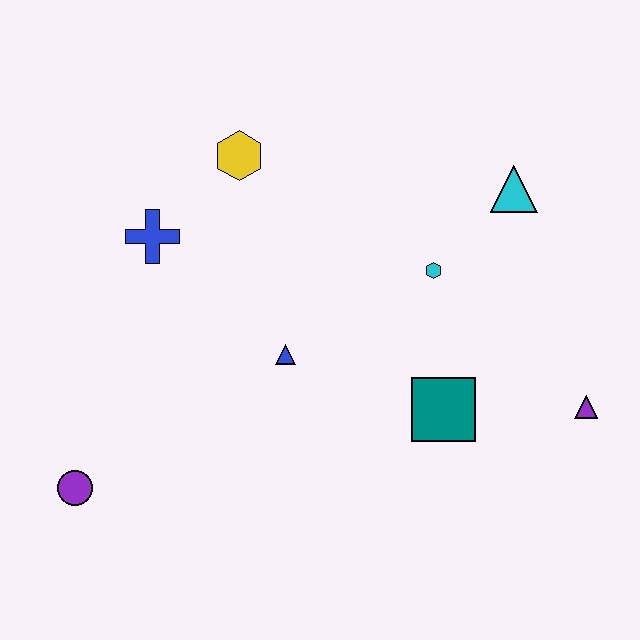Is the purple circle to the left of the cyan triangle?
Yes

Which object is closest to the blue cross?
The yellow hexagon is closest to the blue cross.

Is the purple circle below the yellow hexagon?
Yes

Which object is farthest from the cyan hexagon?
The purple circle is farthest from the cyan hexagon.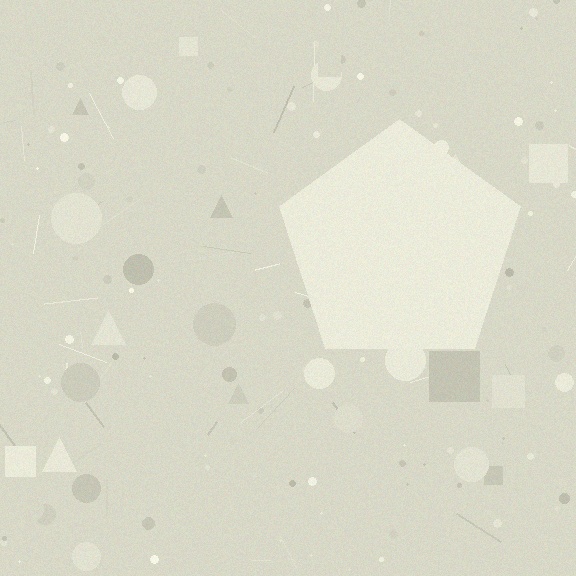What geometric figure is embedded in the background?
A pentagon is embedded in the background.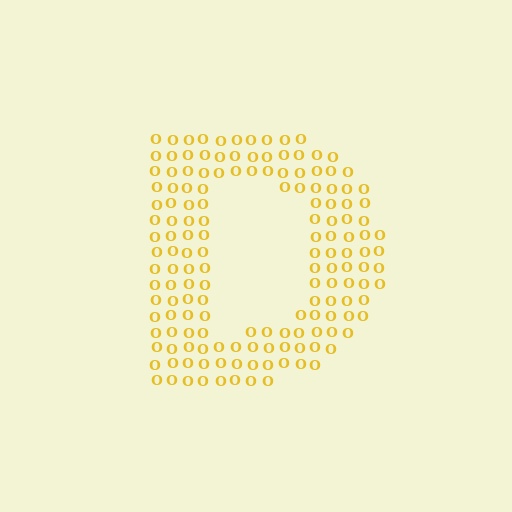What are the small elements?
The small elements are letter O's.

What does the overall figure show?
The overall figure shows the letter D.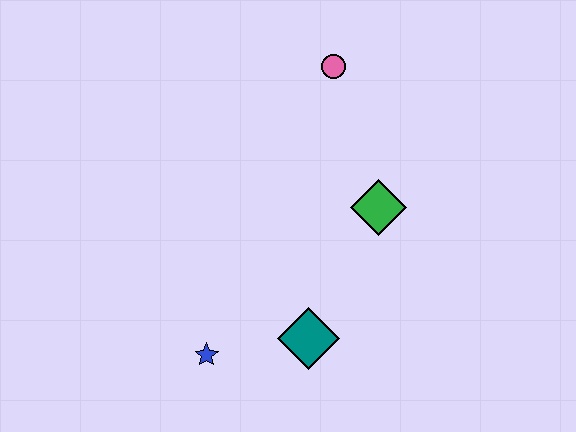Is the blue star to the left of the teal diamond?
Yes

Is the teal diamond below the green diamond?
Yes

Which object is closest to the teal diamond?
The blue star is closest to the teal diamond.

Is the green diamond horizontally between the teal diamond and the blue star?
No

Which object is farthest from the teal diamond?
The pink circle is farthest from the teal diamond.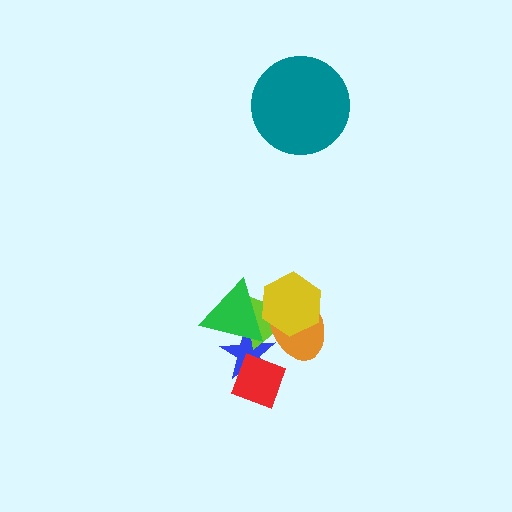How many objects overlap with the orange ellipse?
4 objects overlap with the orange ellipse.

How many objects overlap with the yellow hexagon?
3 objects overlap with the yellow hexagon.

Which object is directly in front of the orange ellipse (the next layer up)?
The green triangle is directly in front of the orange ellipse.